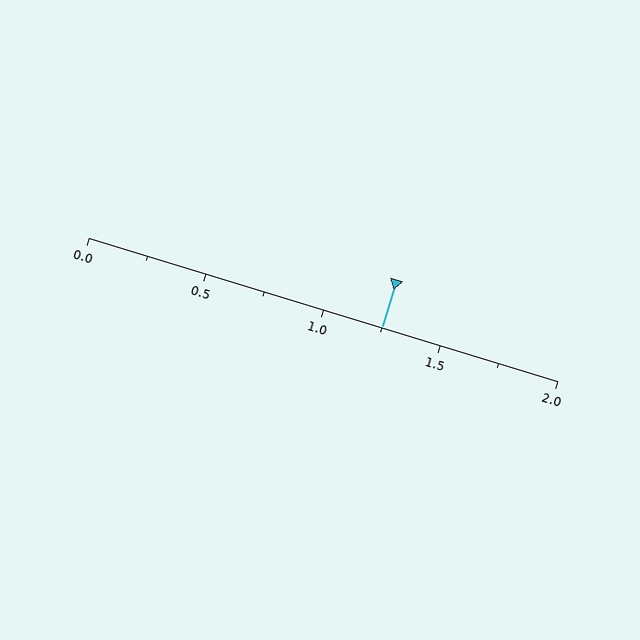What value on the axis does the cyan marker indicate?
The marker indicates approximately 1.25.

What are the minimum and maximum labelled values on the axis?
The axis runs from 0.0 to 2.0.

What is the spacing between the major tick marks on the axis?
The major ticks are spaced 0.5 apart.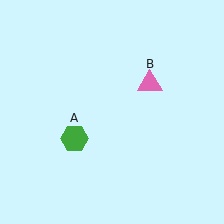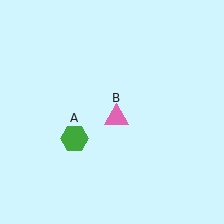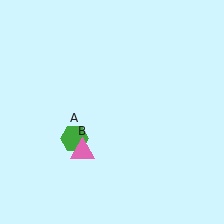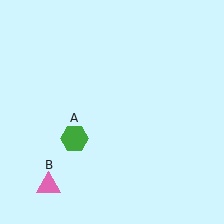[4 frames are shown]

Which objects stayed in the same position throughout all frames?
Green hexagon (object A) remained stationary.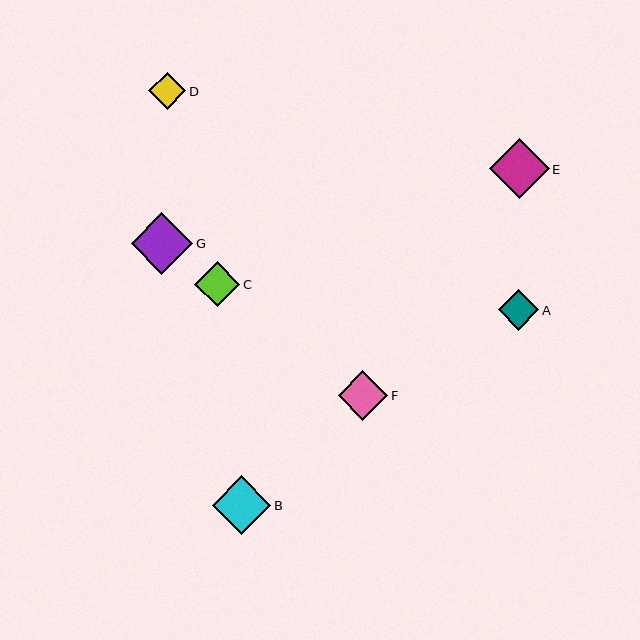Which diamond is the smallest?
Diamond D is the smallest with a size of approximately 37 pixels.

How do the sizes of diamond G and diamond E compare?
Diamond G and diamond E are approximately the same size.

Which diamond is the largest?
Diamond G is the largest with a size of approximately 61 pixels.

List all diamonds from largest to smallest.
From largest to smallest: G, E, B, F, C, A, D.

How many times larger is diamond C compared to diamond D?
Diamond C is approximately 1.2 times the size of diamond D.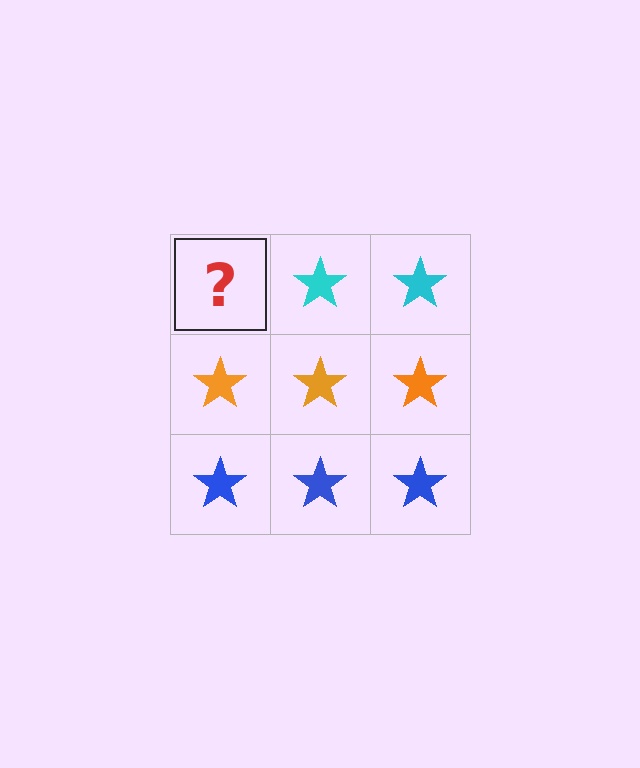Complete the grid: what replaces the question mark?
The question mark should be replaced with a cyan star.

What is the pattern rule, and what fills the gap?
The rule is that each row has a consistent color. The gap should be filled with a cyan star.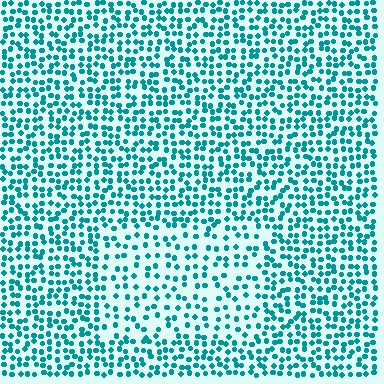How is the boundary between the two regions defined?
The boundary is defined by a change in element density (approximately 1.7x ratio). All elements are the same color, size, and shape.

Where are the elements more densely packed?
The elements are more densely packed outside the rectangle boundary.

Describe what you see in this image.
The image contains small teal elements arranged at two different densities. A rectangle-shaped region is visible where the elements are less densely packed than the surrounding area.